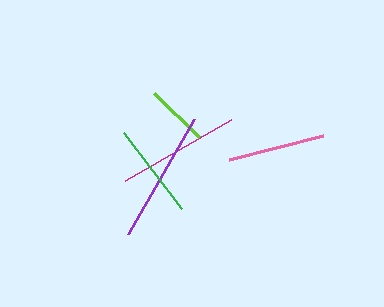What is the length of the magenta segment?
The magenta segment is approximately 122 pixels long.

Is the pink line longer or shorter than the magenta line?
The magenta line is longer than the pink line.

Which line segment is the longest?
The purple line is the longest at approximately 133 pixels.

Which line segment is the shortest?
The lime line is the shortest at approximately 63 pixels.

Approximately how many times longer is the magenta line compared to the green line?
The magenta line is approximately 1.3 times the length of the green line.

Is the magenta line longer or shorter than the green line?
The magenta line is longer than the green line.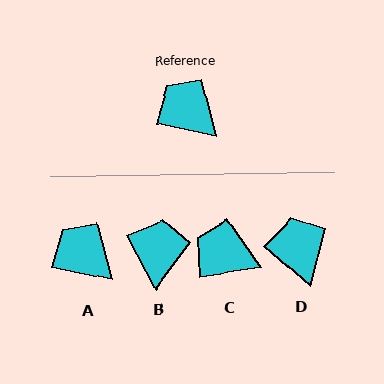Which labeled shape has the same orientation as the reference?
A.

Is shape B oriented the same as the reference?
No, it is off by about 51 degrees.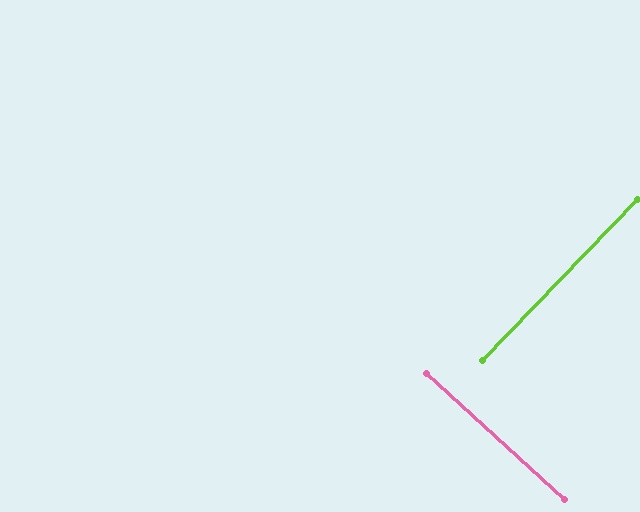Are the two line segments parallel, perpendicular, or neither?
Perpendicular — they meet at approximately 88°.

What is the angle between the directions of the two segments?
Approximately 88 degrees.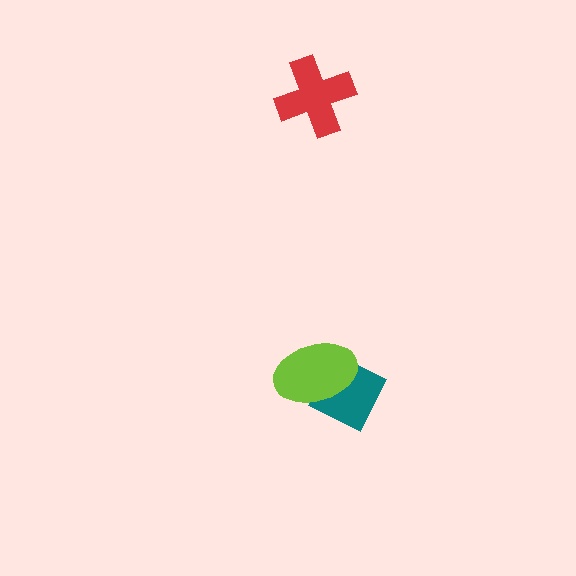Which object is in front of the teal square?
The lime ellipse is in front of the teal square.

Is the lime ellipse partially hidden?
No, no other shape covers it.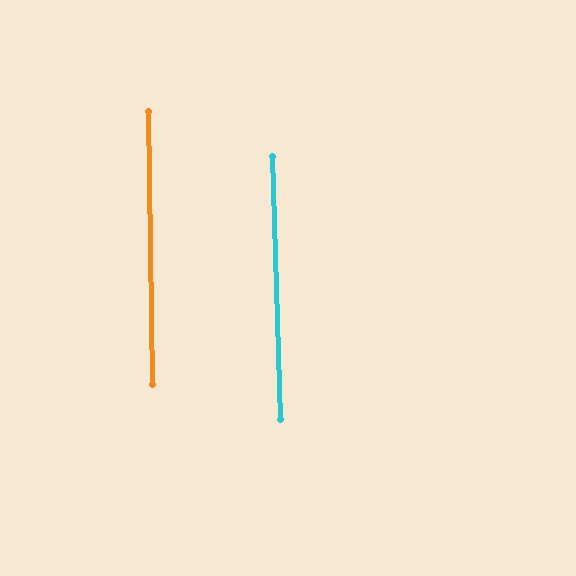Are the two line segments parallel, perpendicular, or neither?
Parallel — their directions differ by only 0.9°.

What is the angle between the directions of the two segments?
Approximately 1 degree.